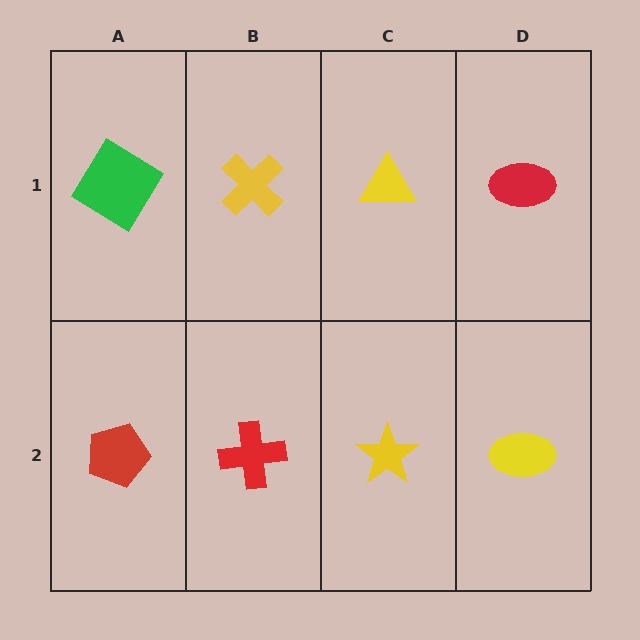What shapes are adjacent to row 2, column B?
A yellow cross (row 1, column B), a red pentagon (row 2, column A), a yellow star (row 2, column C).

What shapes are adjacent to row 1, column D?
A yellow ellipse (row 2, column D), a yellow triangle (row 1, column C).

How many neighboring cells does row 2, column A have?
2.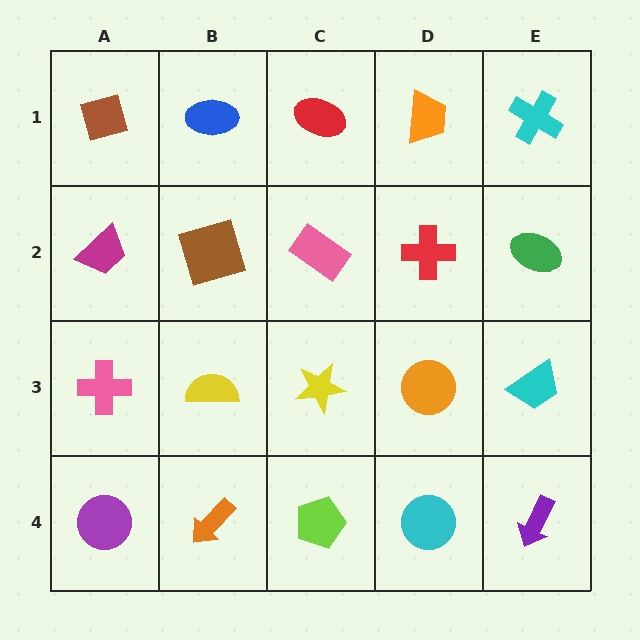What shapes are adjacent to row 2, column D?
An orange trapezoid (row 1, column D), an orange circle (row 3, column D), a pink rectangle (row 2, column C), a green ellipse (row 2, column E).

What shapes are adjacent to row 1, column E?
A green ellipse (row 2, column E), an orange trapezoid (row 1, column D).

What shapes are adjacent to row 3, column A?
A magenta trapezoid (row 2, column A), a purple circle (row 4, column A), a yellow semicircle (row 3, column B).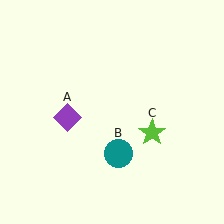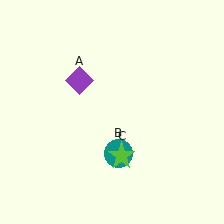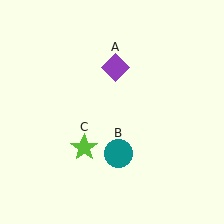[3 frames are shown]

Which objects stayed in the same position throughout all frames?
Teal circle (object B) remained stationary.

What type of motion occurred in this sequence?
The purple diamond (object A), lime star (object C) rotated clockwise around the center of the scene.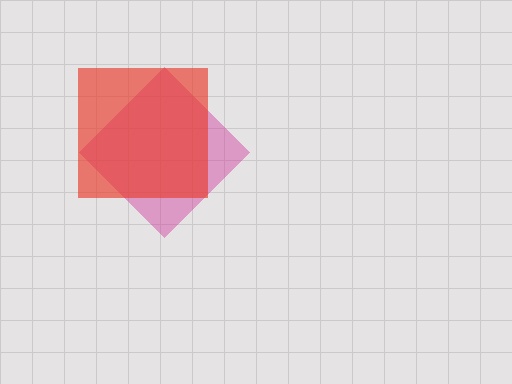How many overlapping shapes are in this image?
There are 2 overlapping shapes in the image.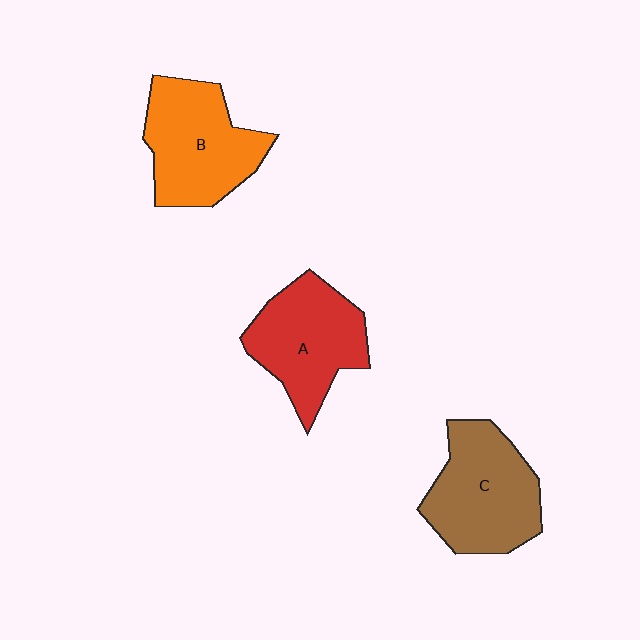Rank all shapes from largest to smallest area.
From largest to smallest: C (brown), B (orange), A (red).